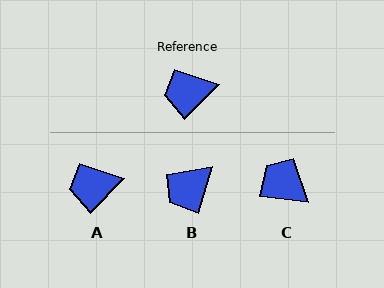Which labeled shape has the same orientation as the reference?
A.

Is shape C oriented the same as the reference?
No, it is off by about 53 degrees.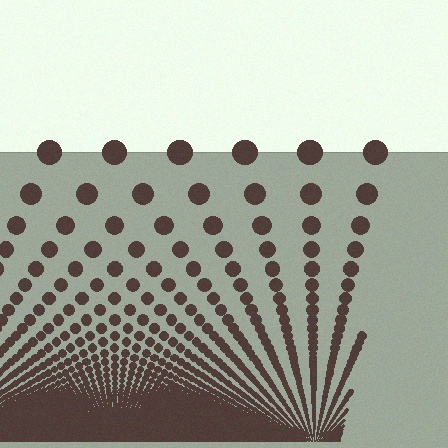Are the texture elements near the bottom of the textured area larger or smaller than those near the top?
Smaller. The gradient is inverted — elements near the bottom are smaller and denser.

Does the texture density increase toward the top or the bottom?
Density increases toward the bottom.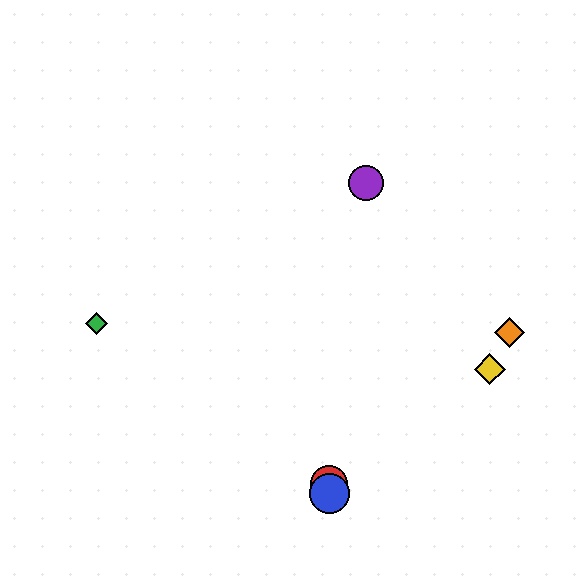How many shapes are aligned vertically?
2 shapes (the red circle, the blue circle) are aligned vertically.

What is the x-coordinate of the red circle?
The red circle is at x≈329.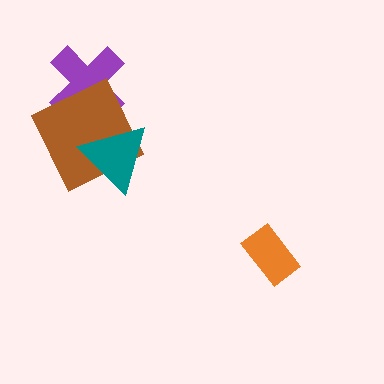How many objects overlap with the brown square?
2 objects overlap with the brown square.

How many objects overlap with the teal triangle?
1 object overlaps with the teal triangle.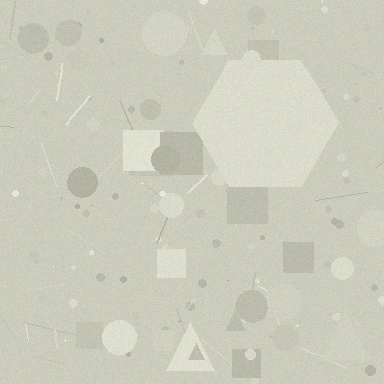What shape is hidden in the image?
A hexagon is hidden in the image.